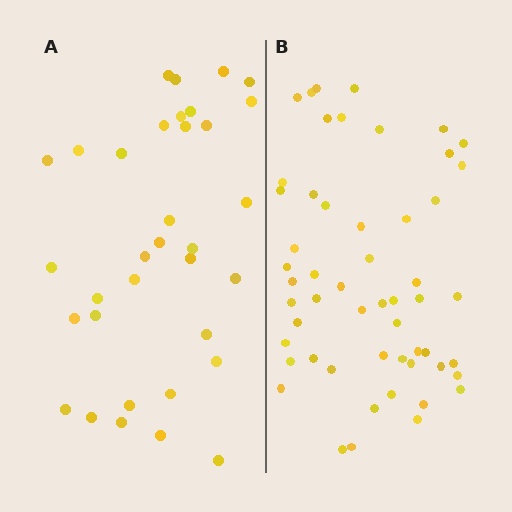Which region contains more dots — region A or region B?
Region B (the right region) has more dots.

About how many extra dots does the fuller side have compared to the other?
Region B has approximately 20 more dots than region A.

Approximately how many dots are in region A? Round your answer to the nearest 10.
About 30 dots. (The exact count is 34, which rounds to 30.)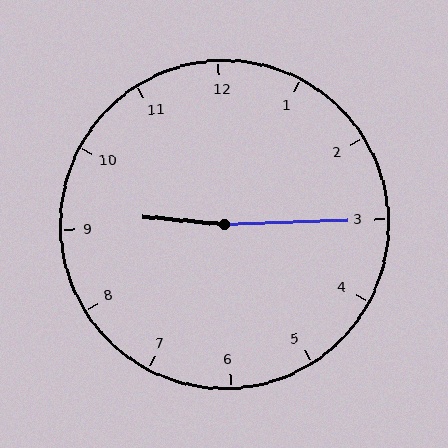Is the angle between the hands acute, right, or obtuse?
It is obtuse.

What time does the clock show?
9:15.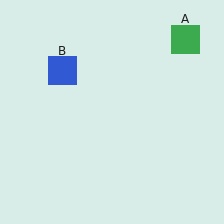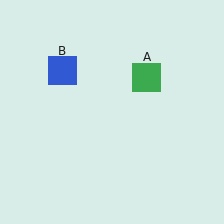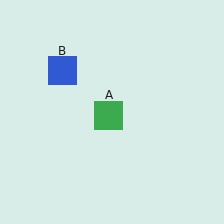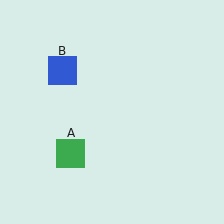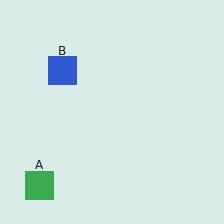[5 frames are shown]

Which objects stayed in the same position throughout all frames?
Blue square (object B) remained stationary.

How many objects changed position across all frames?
1 object changed position: green square (object A).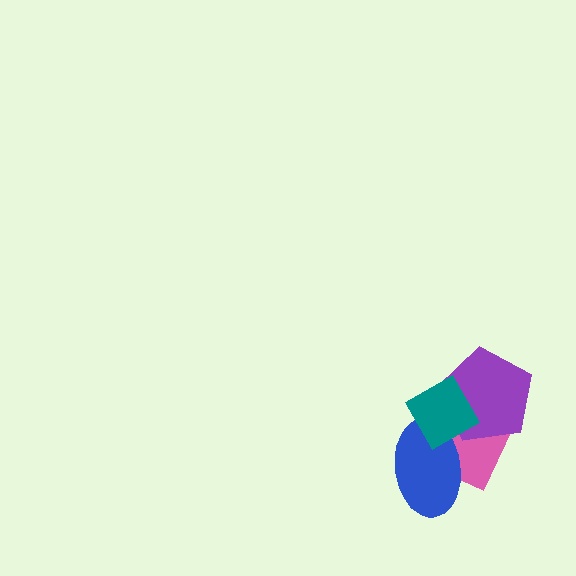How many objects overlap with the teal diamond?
3 objects overlap with the teal diamond.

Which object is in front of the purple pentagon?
The teal diamond is in front of the purple pentagon.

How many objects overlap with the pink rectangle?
3 objects overlap with the pink rectangle.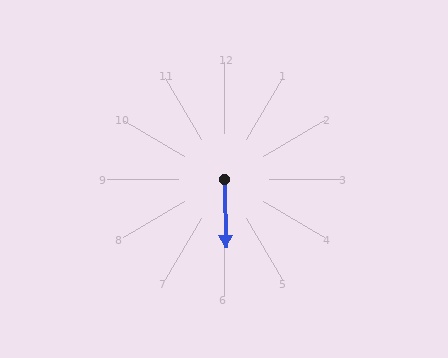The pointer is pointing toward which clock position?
Roughly 6 o'clock.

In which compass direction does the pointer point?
South.